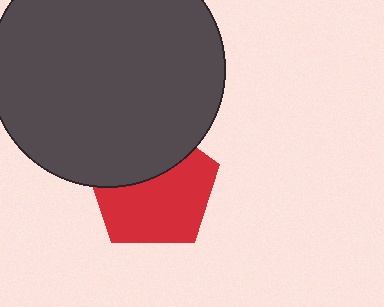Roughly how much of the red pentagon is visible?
About half of it is visible (roughly 62%).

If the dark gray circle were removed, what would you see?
You would see the complete red pentagon.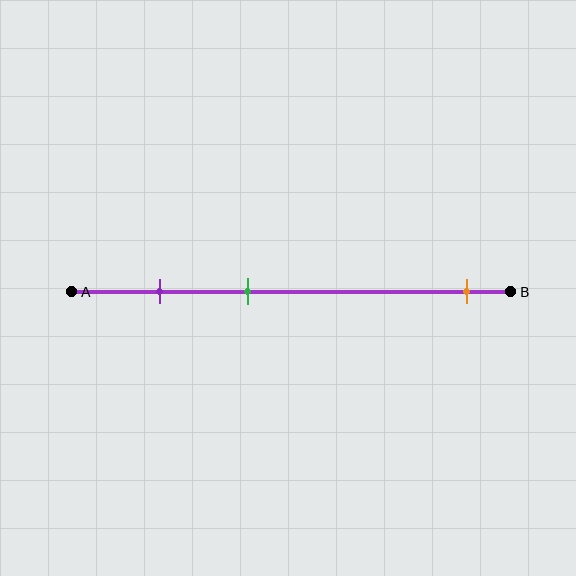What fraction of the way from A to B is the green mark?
The green mark is approximately 40% (0.4) of the way from A to B.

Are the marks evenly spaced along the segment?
No, the marks are not evenly spaced.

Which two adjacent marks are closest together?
The purple and green marks are the closest adjacent pair.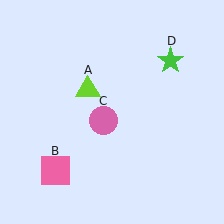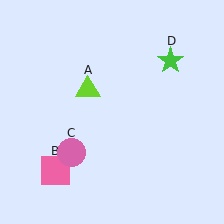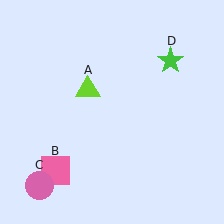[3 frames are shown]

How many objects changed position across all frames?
1 object changed position: pink circle (object C).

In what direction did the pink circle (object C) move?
The pink circle (object C) moved down and to the left.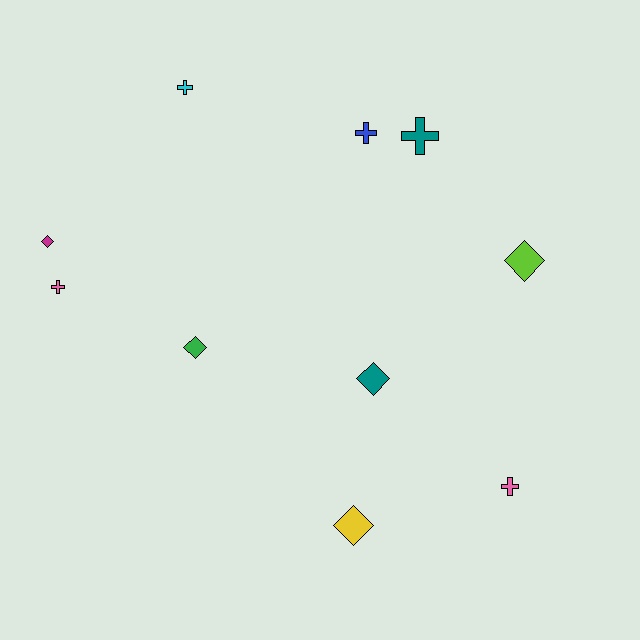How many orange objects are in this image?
There are no orange objects.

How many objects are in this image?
There are 10 objects.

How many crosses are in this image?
There are 5 crosses.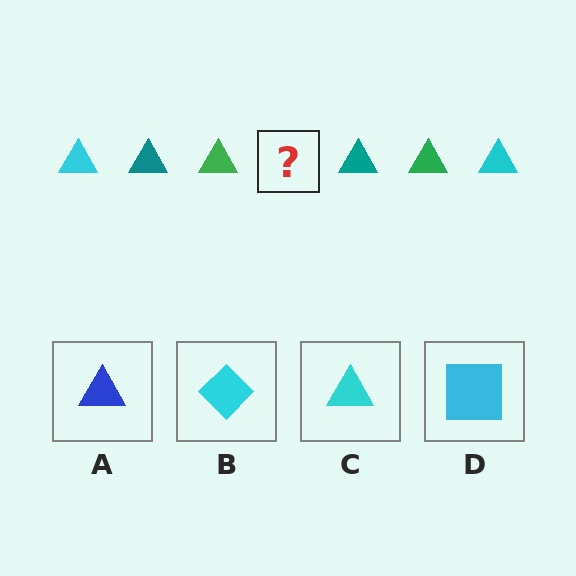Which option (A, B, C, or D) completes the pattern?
C.